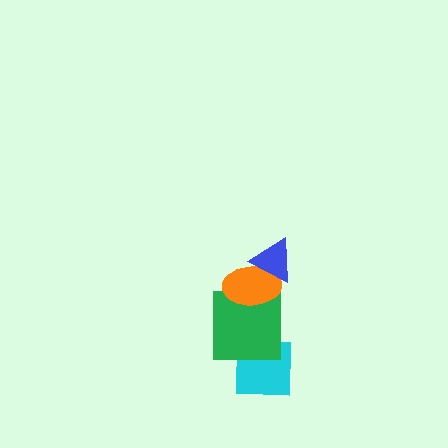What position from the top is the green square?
The green square is 3rd from the top.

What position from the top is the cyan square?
The cyan square is 4th from the top.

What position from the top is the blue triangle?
The blue triangle is 1st from the top.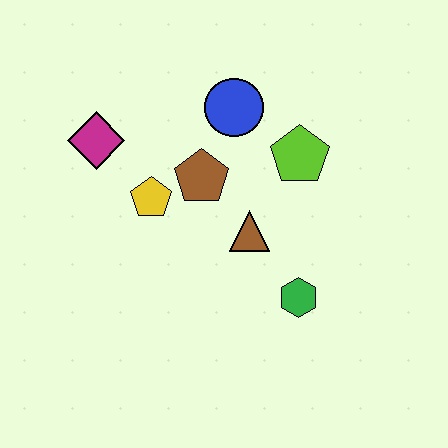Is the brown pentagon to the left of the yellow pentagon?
No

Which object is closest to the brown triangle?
The brown pentagon is closest to the brown triangle.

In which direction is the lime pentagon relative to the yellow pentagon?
The lime pentagon is to the right of the yellow pentagon.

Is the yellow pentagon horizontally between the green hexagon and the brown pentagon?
No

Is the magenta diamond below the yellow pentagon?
No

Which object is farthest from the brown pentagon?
The green hexagon is farthest from the brown pentagon.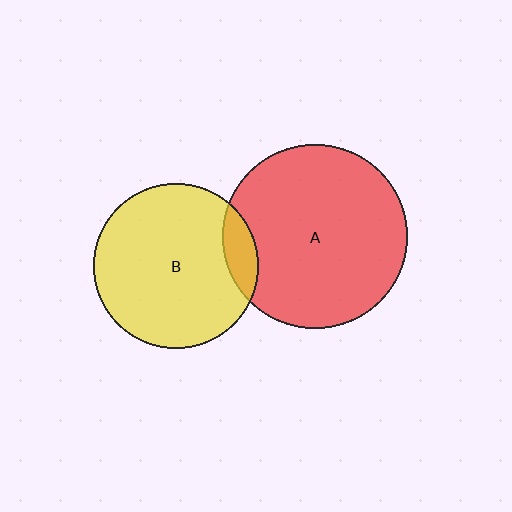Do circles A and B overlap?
Yes.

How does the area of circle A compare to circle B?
Approximately 1.2 times.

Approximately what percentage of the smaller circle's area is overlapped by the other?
Approximately 10%.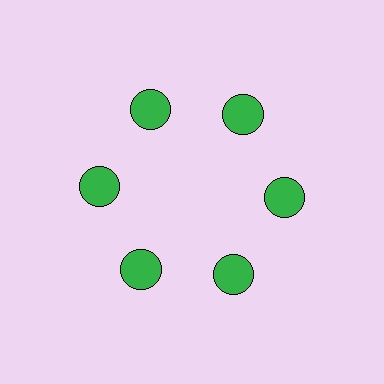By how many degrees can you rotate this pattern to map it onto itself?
The pattern maps onto itself every 60 degrees of rotation.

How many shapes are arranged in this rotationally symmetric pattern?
There are 6 shapes, arranged in 6 groups of 1.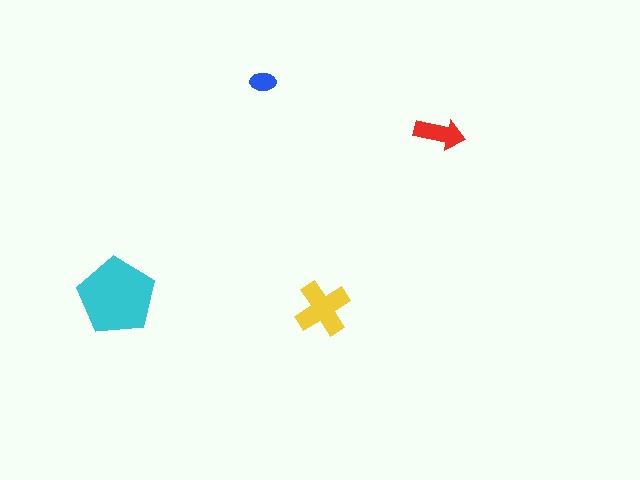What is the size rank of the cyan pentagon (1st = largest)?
1st.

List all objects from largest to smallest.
The cyan pentagon, the yellow cross, the red arrow, the blue ellipse.